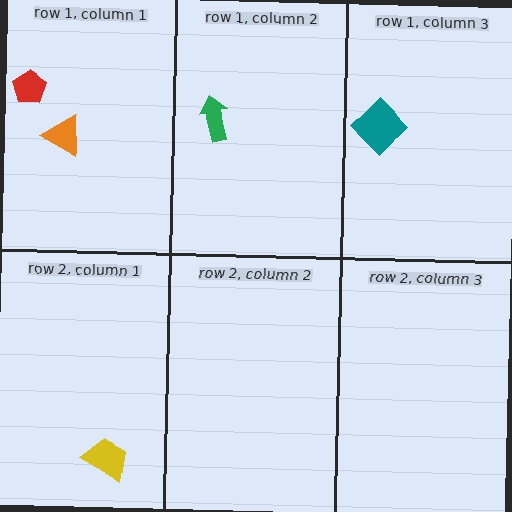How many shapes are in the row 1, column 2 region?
1.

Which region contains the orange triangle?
The row 1, column 1 region.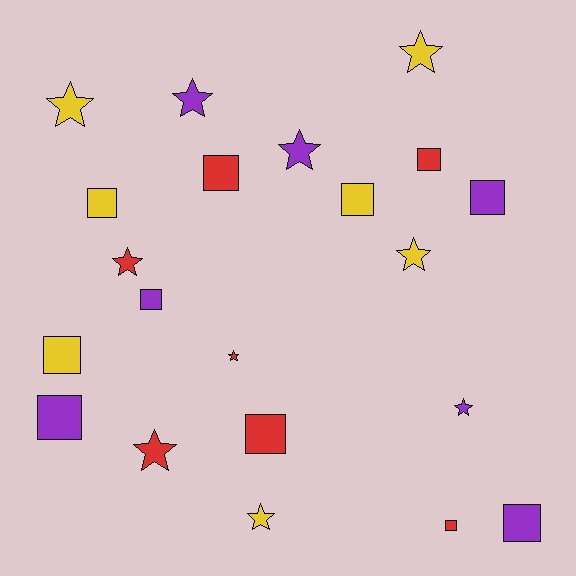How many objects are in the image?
There are 21 objects.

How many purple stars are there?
There are 3 purple stars.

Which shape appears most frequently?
Square, with 11 objects.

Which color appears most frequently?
Purple, with 7 objects.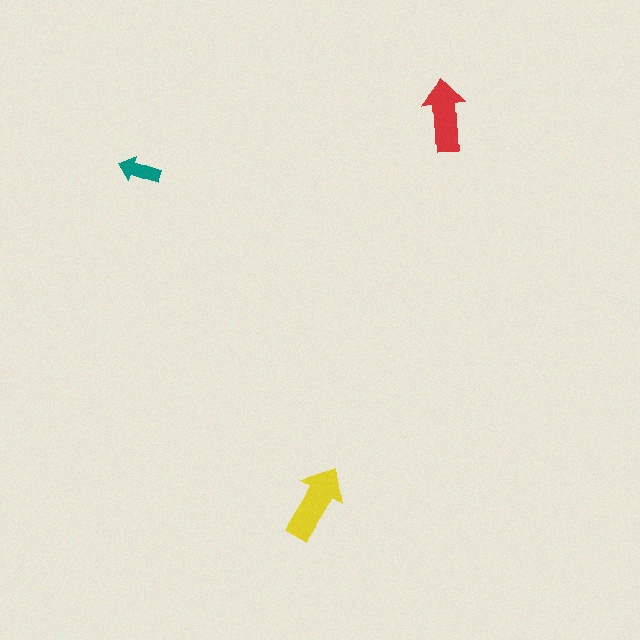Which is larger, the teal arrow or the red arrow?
The red one.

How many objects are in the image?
There are 3 objects in the image.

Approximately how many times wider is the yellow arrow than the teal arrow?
About 2 times wider.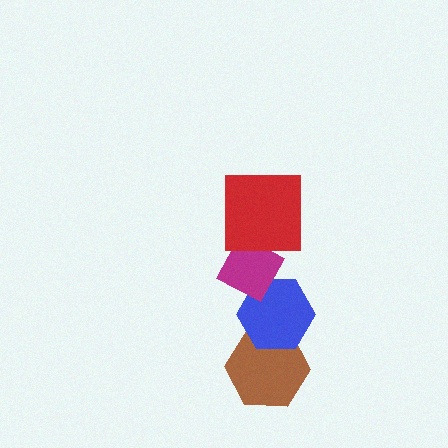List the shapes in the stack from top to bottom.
From top to bottom: the red square, the magenta diamond, the blue hexagon, the brown hexagon.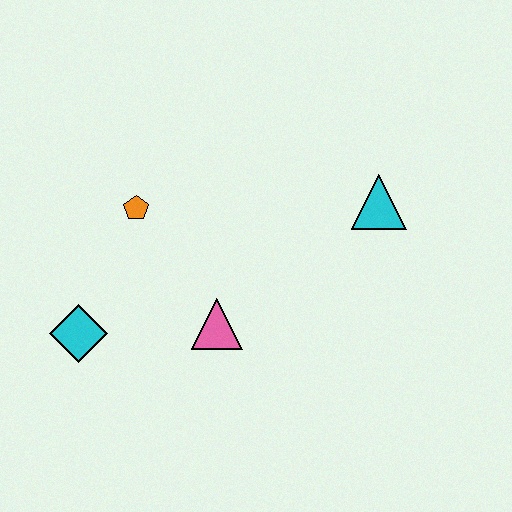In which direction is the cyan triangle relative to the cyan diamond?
The cyan triangle is to the right of the cyan diamond.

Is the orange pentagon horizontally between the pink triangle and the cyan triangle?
No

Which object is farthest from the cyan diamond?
The cyan triangle is farthest from the cyan diamond.